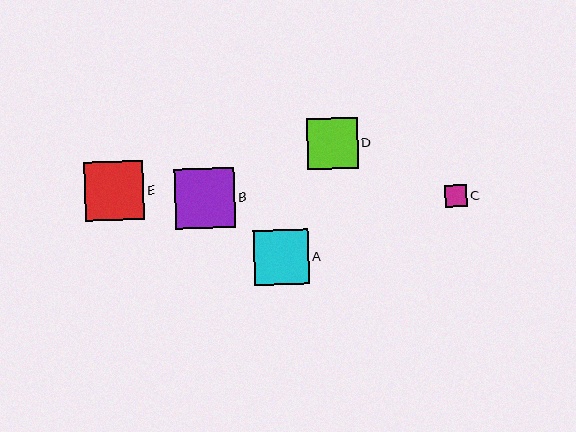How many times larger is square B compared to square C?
Square B is approximately 2.7 times the size of square C.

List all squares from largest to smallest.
From largest to smallest: B, E, A, D, C.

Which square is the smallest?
Square C is the smallest with a size of approximately 23 pixels.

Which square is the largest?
Square B is the largest with a size of approximately 61 pixels.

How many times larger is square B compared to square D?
Square B is approximately 1.2 times the size of square D.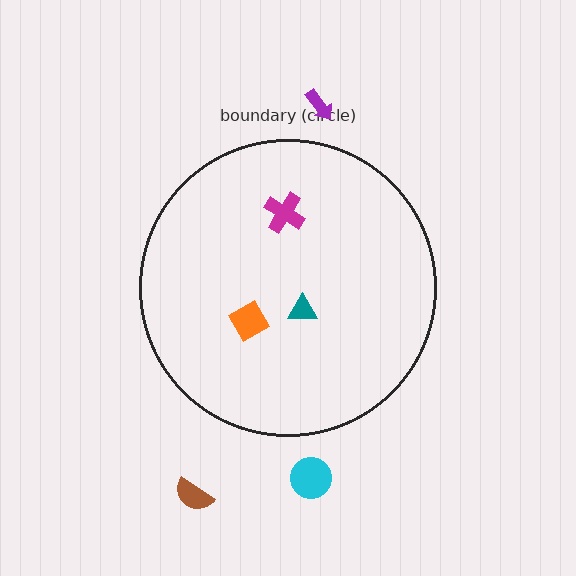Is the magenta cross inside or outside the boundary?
Inside.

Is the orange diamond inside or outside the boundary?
Inside.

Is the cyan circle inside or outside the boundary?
Outside.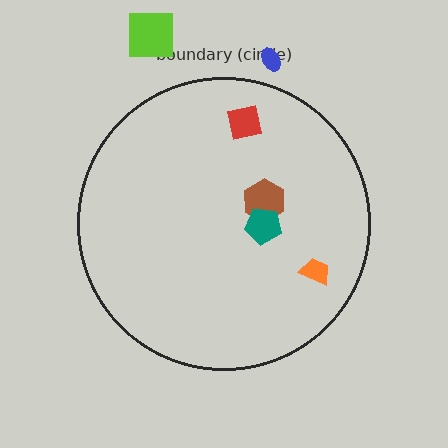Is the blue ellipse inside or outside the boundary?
Outside.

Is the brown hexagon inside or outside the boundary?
Inside.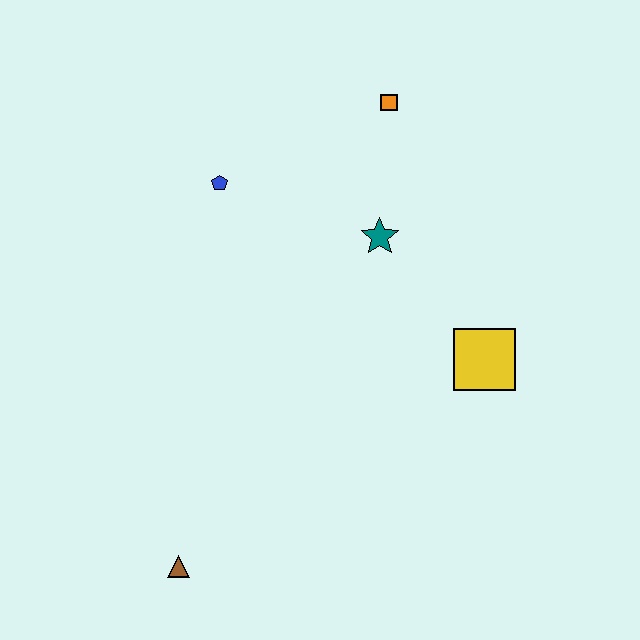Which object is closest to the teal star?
The orange square is closest to the teal star.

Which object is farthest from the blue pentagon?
The brown triangle is farthest from the blue pentagon.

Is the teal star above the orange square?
No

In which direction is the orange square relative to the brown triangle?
The orange square is above the brown triangle.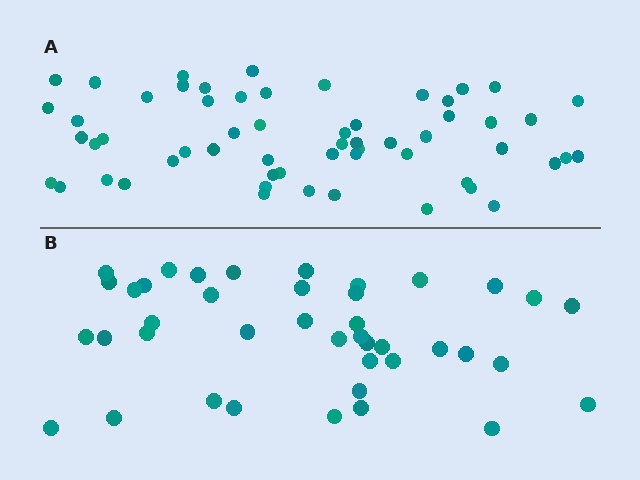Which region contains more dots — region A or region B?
Region A (the top region) has more dots.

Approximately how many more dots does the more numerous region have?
Region A has approximately 15 more dots than region B.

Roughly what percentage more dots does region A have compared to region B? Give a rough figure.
About 40% more.